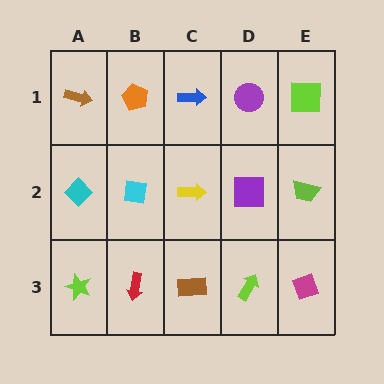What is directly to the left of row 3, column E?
A lime arrow.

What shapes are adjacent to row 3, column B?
A cyan square (row 2, column B), a lime star (row 3, column A), a brown rectangle (row 3, column C).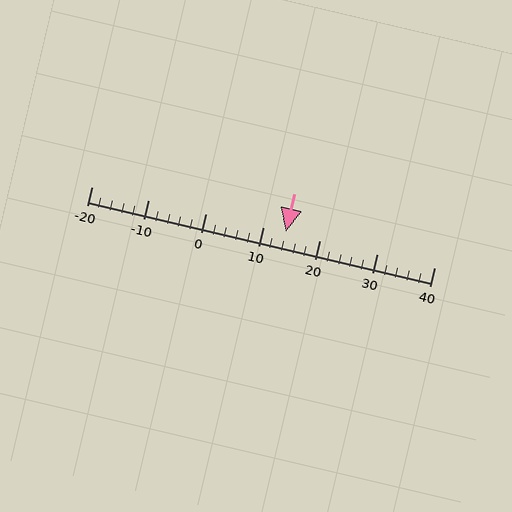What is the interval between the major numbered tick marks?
The major tick marks are spaced 10 units apart.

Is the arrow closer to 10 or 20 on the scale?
The arrow is closer to 10.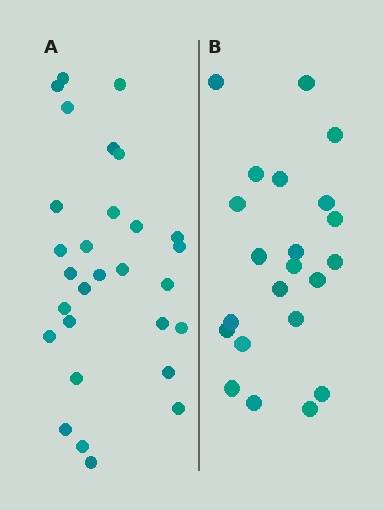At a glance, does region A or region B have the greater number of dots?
Region A (the left region) has more dots.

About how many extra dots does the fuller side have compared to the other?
Region A has roughly 8 or so more dots than region B.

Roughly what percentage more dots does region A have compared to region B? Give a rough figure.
About 30% more.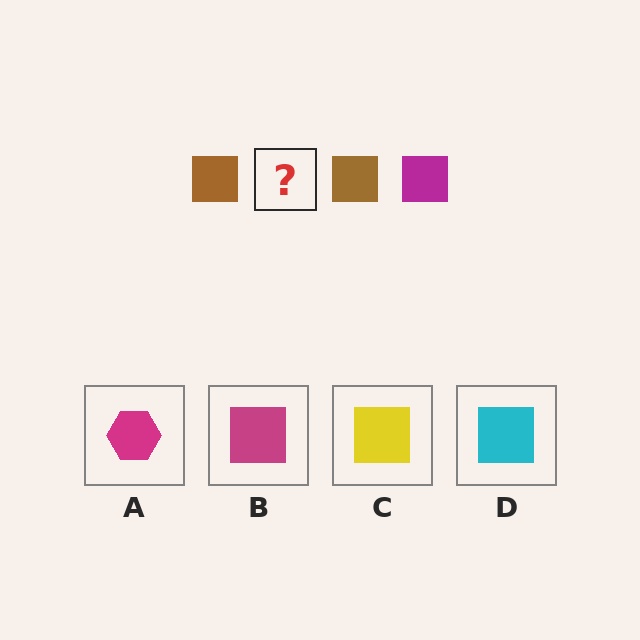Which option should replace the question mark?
Option B.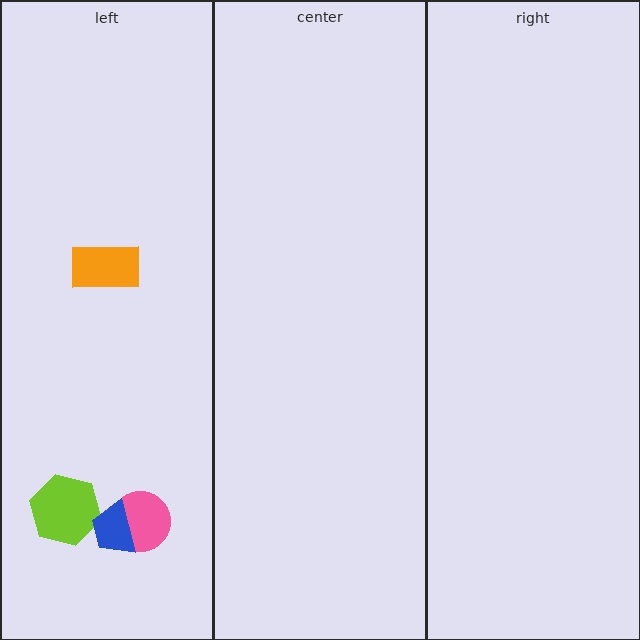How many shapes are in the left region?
4.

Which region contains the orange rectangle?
The left region.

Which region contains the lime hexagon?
The left region.